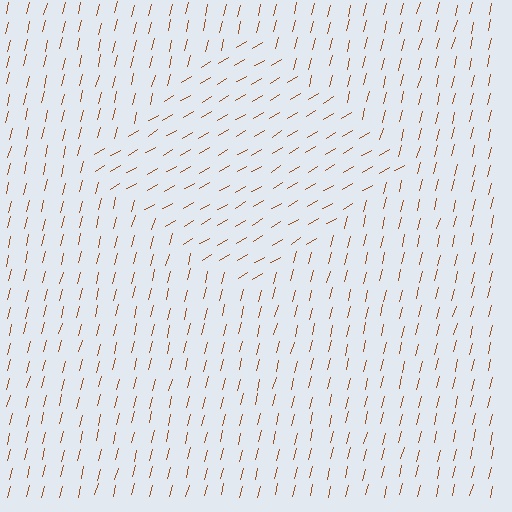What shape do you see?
I see a diamond.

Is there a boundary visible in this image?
Yes, there is a texture boundary formed by a change in line orientation.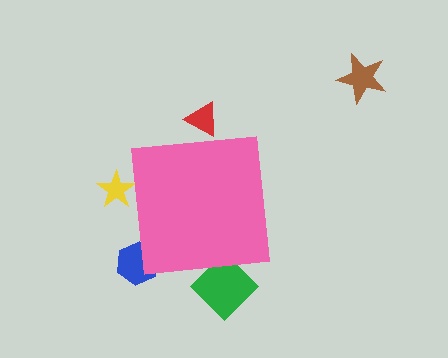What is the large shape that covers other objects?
A pink square.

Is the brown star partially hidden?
No, the brown star is fully visible.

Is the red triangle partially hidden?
Yes, the red triangle is partially hidden behind the pink square.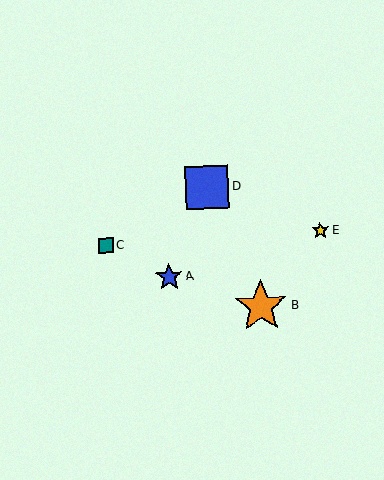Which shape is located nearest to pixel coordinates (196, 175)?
The blue square (labeled D) at (207, 187) is nearest to that location.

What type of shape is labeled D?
Shape D is a blue square.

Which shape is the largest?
The orange star (labeled B) is the largest.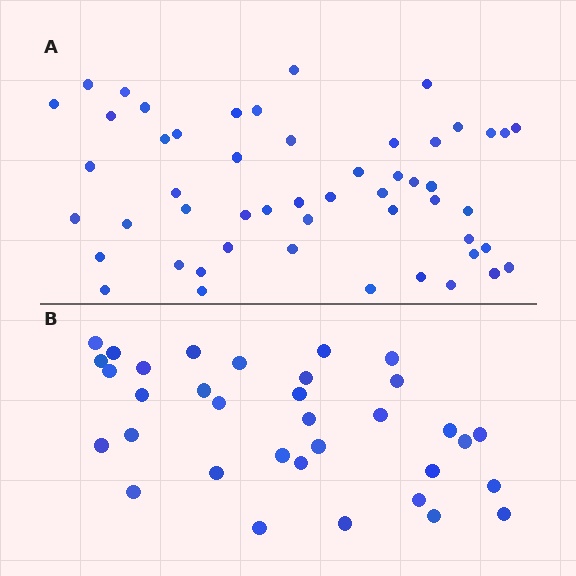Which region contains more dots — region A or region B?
Region A (the top region) has more dots.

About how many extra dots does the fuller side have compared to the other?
Region A has approximately 20 more dots than region B.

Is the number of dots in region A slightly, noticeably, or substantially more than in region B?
Region A has substantially more. The ratio is roughly 1.5 to 1.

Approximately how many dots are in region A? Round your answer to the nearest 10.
About 50 dots. (The exact count is 52, which rounds to 50.)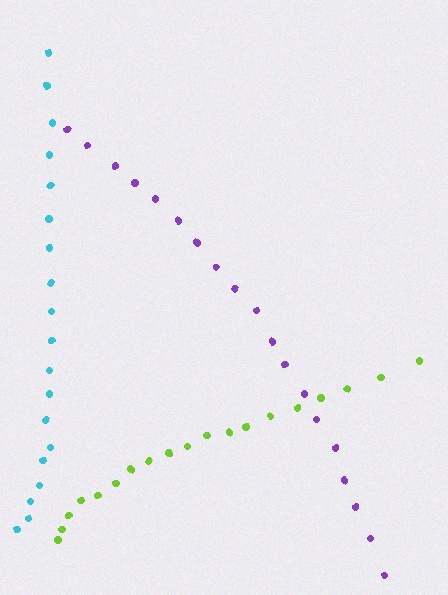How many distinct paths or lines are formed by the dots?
There are 3 distinct paths.